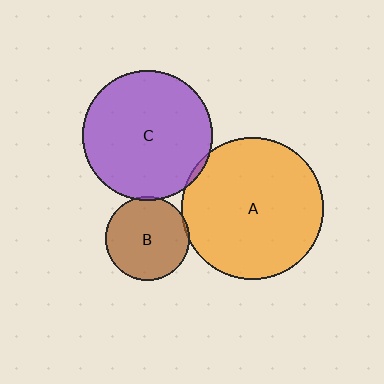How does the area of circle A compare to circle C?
Approximately 1.2 times.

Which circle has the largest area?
Circle A (orange).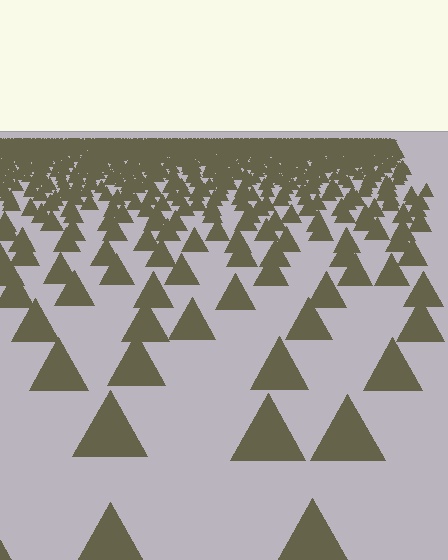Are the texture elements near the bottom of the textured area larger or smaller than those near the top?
Larger. Near the bottom, elements are closer to the viewer and appear at a bigger on-screen size.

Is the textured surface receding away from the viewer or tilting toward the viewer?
The surface is receding away from the viewer. Texture elements get smaller and denser toward the top.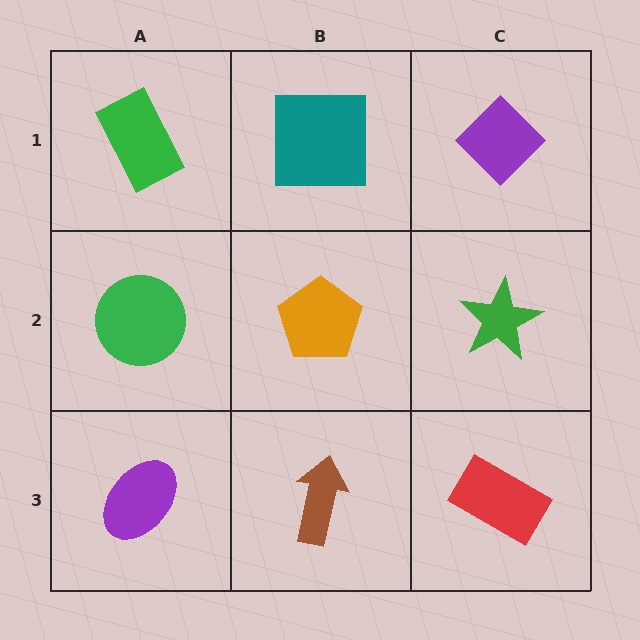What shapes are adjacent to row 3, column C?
A green star (row 2, column C), a brown arrow (row 3, column B).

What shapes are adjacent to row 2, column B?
A teal square (row 1, column B), a brown arrow (row 3, column B), a green circle (row 2, column A), a green star (row 2, column C).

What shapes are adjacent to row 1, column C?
A green star (row 2, column C), a teal square (row 1, column B).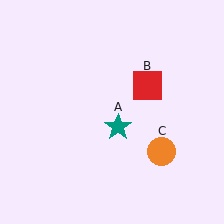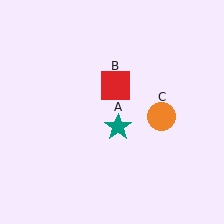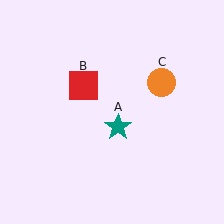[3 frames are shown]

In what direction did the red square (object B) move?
The red square (object B) moved left.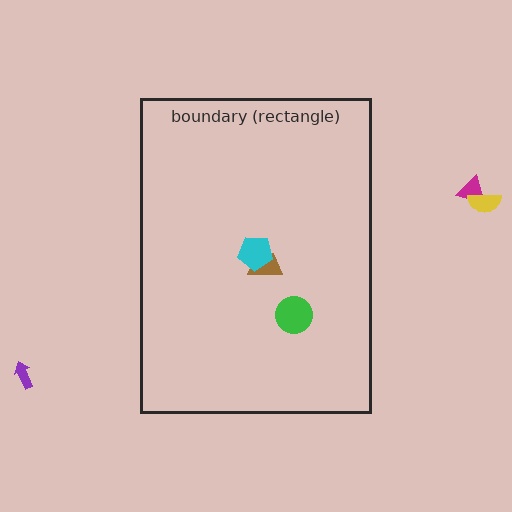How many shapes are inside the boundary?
3 inside, 3 outside.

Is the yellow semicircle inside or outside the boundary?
Outside.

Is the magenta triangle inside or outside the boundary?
Outside.